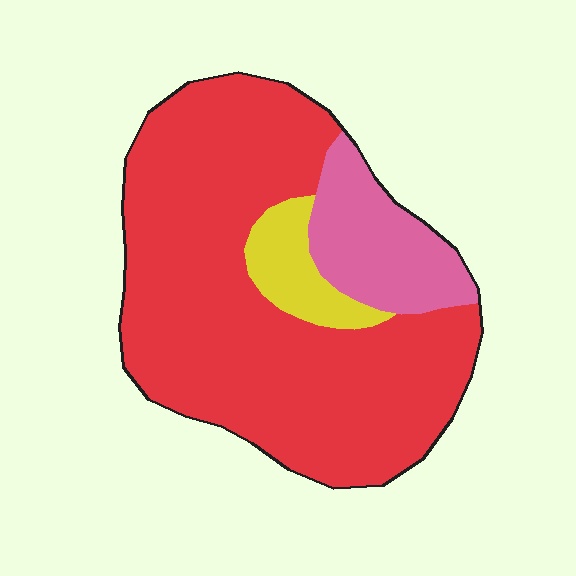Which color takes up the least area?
Yellow, at roughly 10%.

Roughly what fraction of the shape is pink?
Pink takes up about one sixth (1/6) of the shape.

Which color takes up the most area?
Red, at roughly 75%.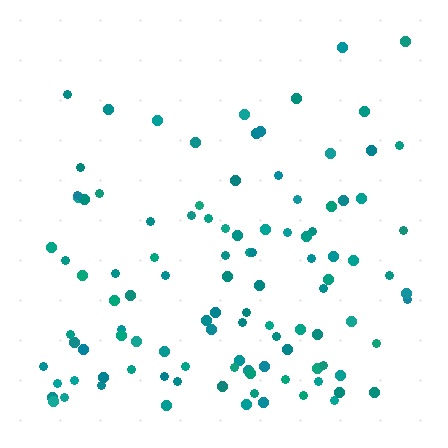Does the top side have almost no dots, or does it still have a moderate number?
Still a moderate number, just noticeably fewer than the bottom.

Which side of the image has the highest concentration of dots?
The bottom.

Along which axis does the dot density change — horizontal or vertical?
Vertical.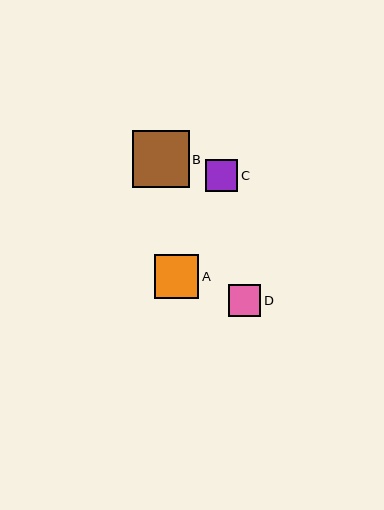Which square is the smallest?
Square C is the smallest with a size of approximately 32 pixels.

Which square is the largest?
Square B is the largest with a size of approximately 56 pixels.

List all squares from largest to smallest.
From largest to smallest: B, A, D, C.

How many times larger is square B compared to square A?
Square B is approximately 1.3 times the size of square A.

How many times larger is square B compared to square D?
Square B is approximately 1.7 times the size of square D.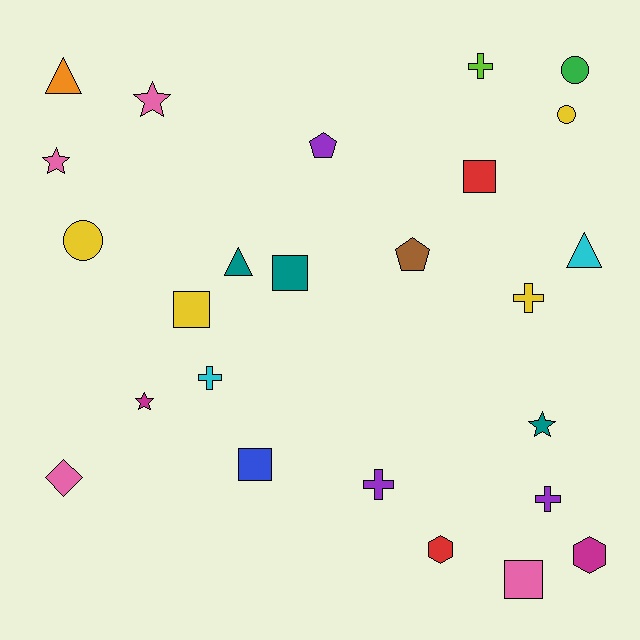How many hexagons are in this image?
There are 2 hexagons.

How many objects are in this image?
There are 25 objects.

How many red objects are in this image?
There are 2 red objects.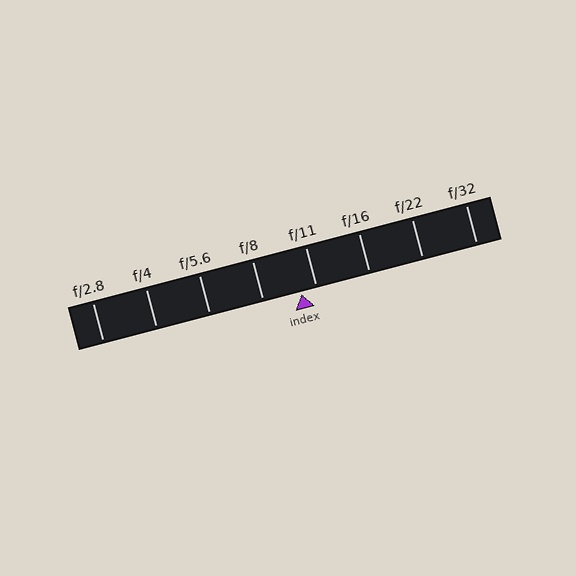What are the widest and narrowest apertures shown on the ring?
The widest aperture shown is f/2.8 and the narrowest is f/32.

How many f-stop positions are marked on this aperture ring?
There are 8 f-stop positions marked.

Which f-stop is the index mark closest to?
The index mark is closest to f/11.